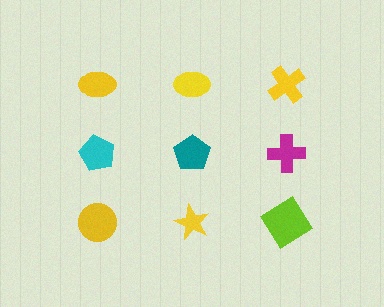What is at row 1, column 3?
A yellow cross.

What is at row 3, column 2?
A yellow star.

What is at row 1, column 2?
A yellow ellipse.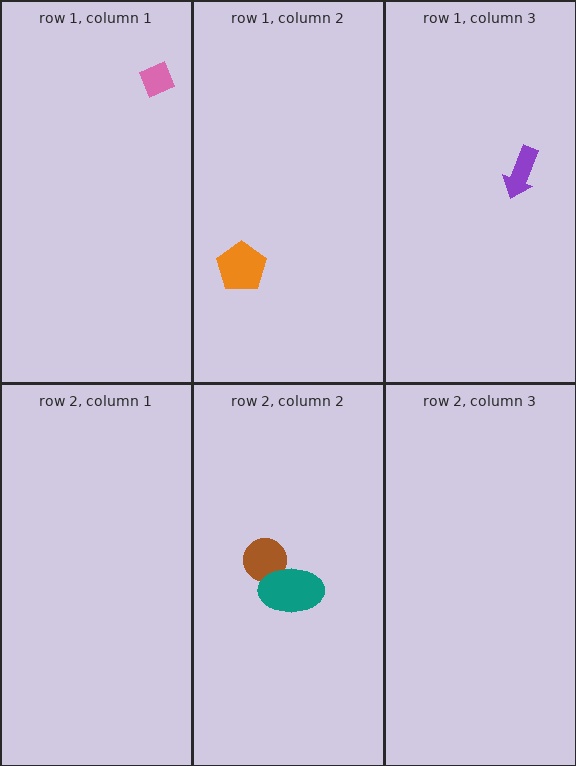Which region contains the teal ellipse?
The row 2, column 2 region.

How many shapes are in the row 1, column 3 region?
1.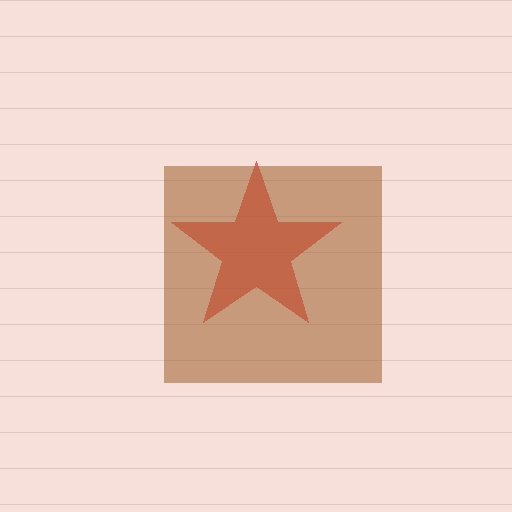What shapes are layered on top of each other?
The layered shapes are: a red star, a brown square.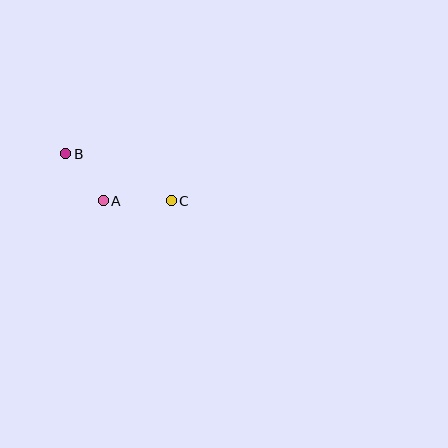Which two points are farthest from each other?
Points B and C are farthest from each other.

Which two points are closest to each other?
Points A and B are closest to each other.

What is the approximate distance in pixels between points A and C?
The distance between A and C is approximately 68 pixels.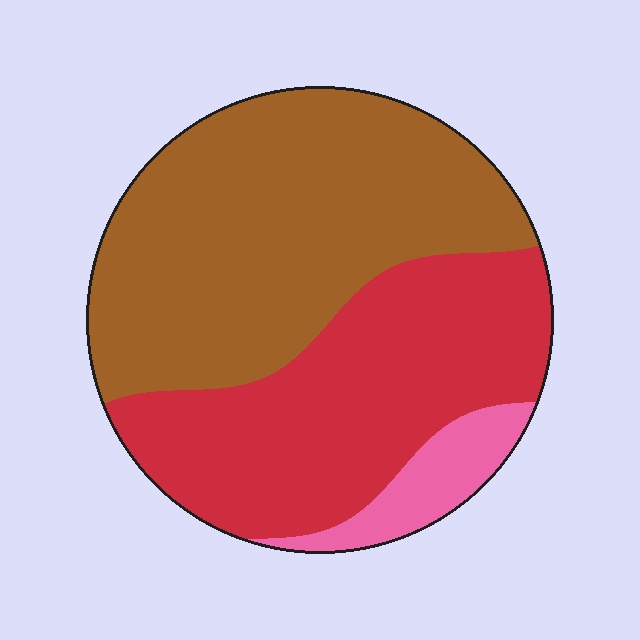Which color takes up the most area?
Brown, at roughly 50%.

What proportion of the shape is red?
Red takes up about two fifths (2/5) of the shape.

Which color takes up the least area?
Pink, at roughly 10%.